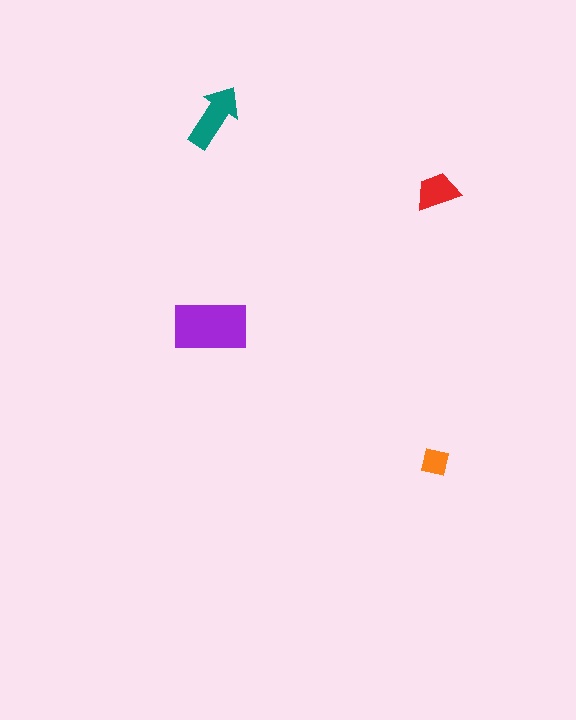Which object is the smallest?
The orange square.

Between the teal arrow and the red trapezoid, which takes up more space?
The teal arrow.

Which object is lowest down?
The orange square is bottommost.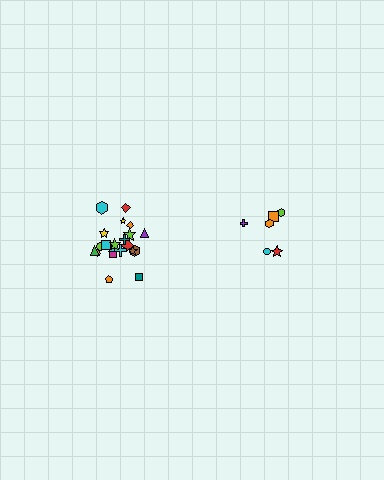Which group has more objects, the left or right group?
The left group.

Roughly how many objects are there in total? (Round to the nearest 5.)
Roughly 30 objects in total.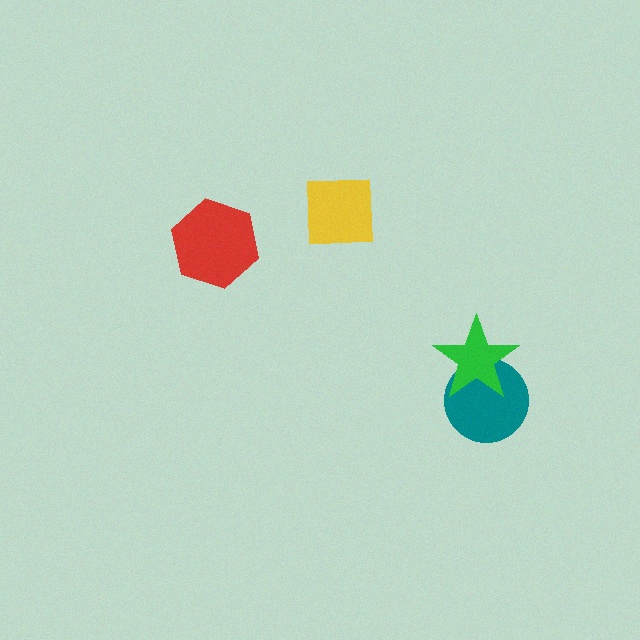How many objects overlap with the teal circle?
1 object overlaps with the teal circle.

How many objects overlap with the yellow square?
0 objects overlap with the yellow square.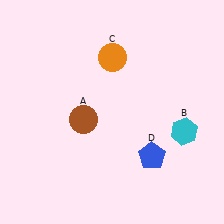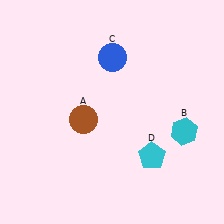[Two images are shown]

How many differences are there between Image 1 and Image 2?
There are 2 differences between the two images.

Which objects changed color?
C changed from orange to blue. D changed from blue to cyan.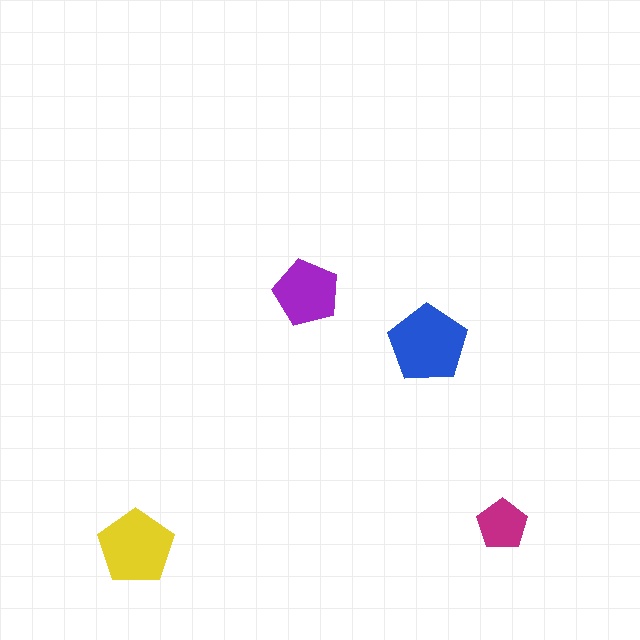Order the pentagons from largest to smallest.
the blue one, the yellow one, the purple one, the magenta one.